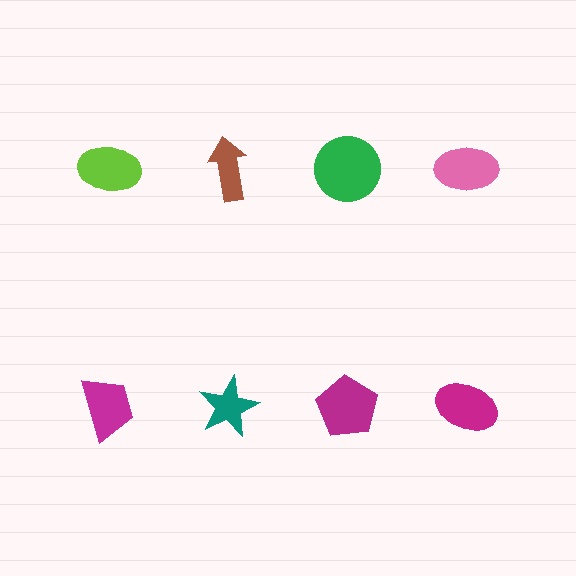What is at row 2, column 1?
A magenta trapezoid.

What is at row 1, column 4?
A pink ellipse.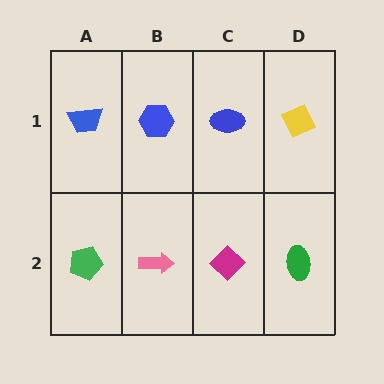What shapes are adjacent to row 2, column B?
A blue hexagon (row 1, column B), a green pentagon (row 2, column A), a magenta diamond (row 2, column C).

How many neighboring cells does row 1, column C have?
3.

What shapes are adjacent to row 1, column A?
A green pentagon (row 2, column A), a blue hexagon (row 1, column B).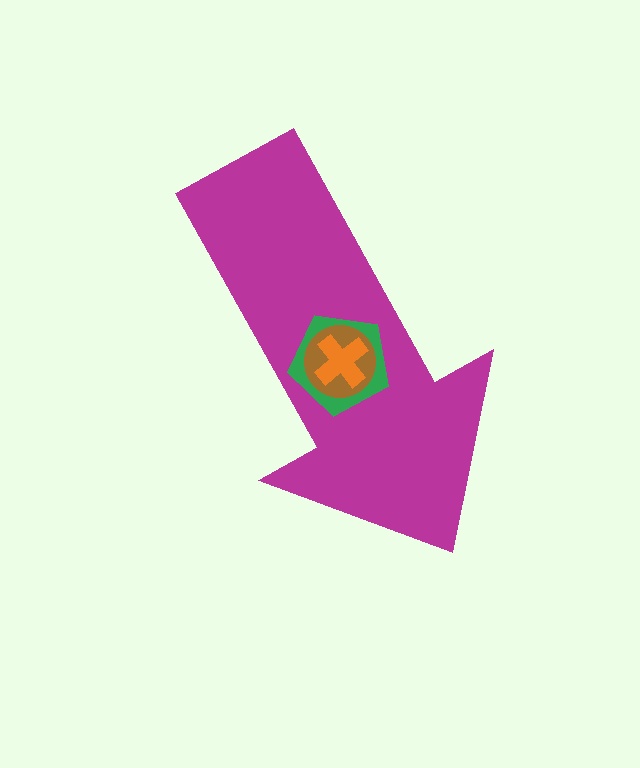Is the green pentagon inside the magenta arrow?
Yes.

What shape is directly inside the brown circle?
The orange cross.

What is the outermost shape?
The magenta arrow.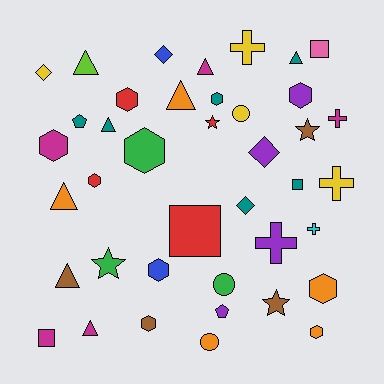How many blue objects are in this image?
There are 2 blue objects.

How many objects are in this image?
There are 40 objects.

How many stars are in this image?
There are 4 stars.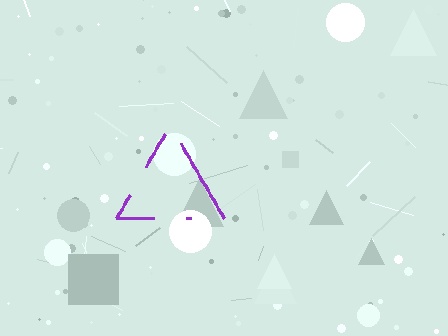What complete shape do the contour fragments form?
The contour fragments form a triangle.